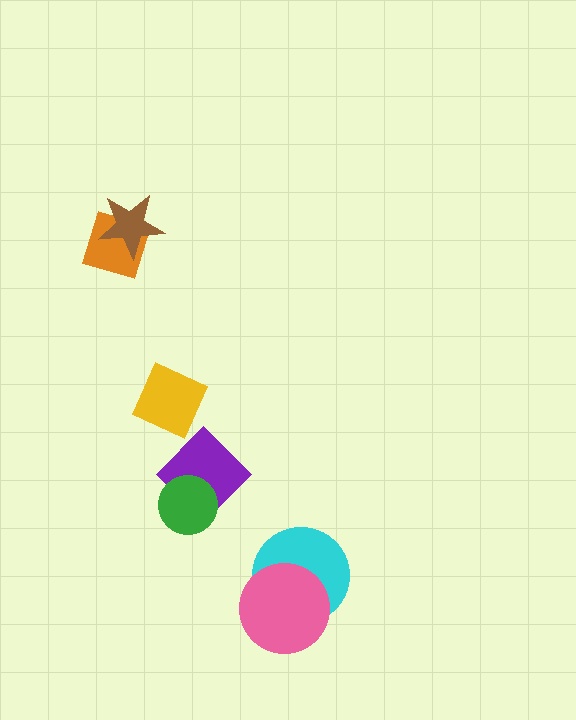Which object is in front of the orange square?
The brown star is in front of the orange square.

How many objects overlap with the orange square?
1 object overlaps with the orange square.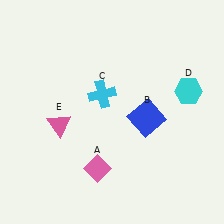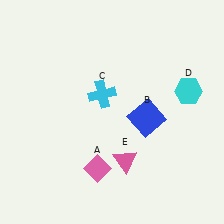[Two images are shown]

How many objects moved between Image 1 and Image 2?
1 object moved between the two images.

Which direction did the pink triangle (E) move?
The pink triangle (E) moved right.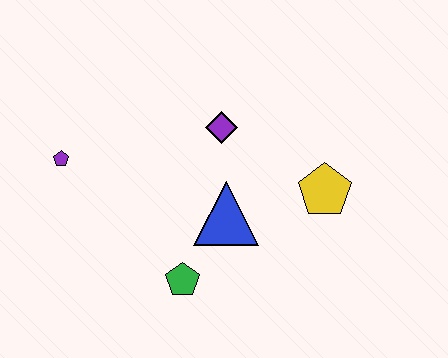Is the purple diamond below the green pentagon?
No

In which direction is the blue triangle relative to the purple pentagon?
The blue triangle is to the right of the purple pentagon.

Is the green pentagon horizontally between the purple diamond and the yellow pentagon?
No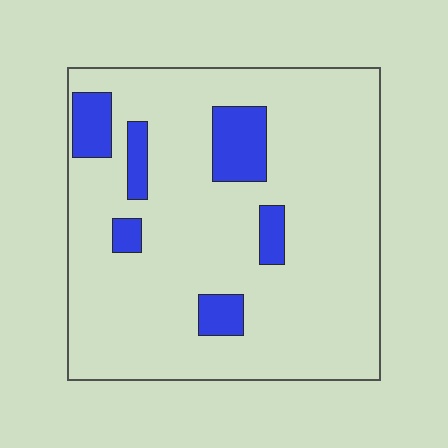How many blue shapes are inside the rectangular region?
6.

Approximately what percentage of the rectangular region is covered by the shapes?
Approximately 15%.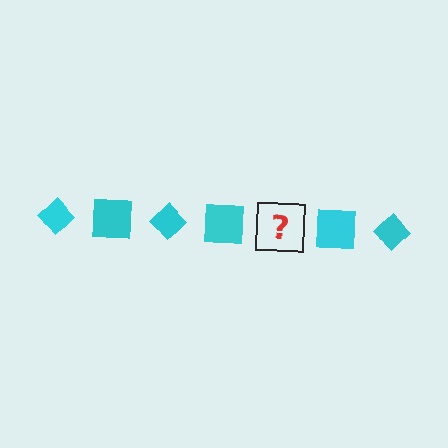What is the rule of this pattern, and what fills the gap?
The rule is that the pattern cycles through diamond, square shapes in cyan. The gap should be filled with a cyan diamond.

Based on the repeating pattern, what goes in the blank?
The blank should be a cyan diamond.